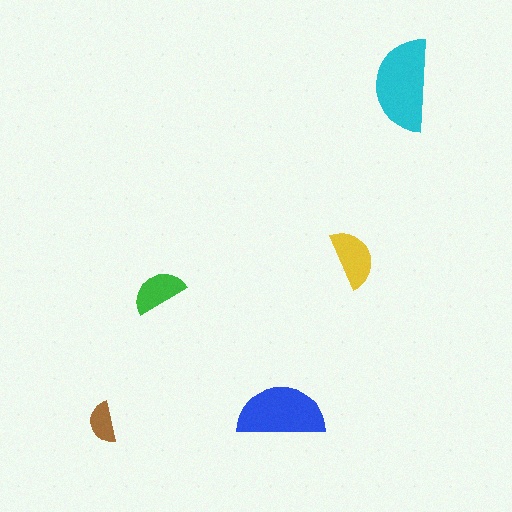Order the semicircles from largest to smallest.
the cyan one, the blue one, the yellow one, the green one, the brown one.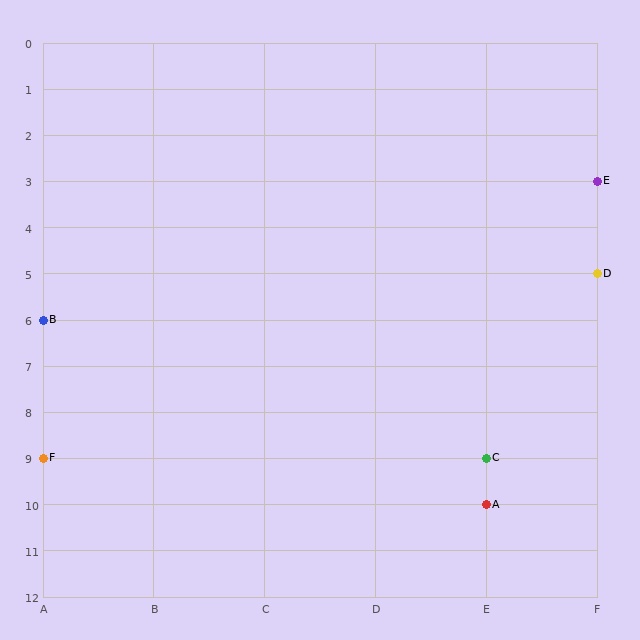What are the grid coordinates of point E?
Point E is at grid coordinates (F, 3).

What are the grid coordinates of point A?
Point A is at grid coordinates (E, 10).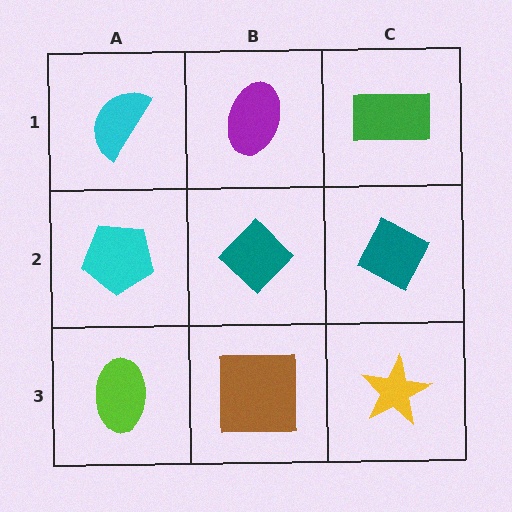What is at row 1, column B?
A purple ellipse.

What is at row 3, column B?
A brown square.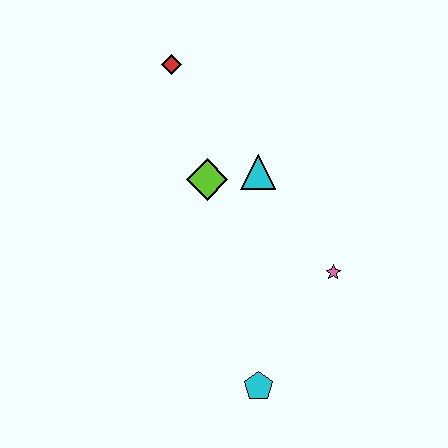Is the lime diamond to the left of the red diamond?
No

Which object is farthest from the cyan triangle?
The cyan pentagon is farthest from the cyan triangle.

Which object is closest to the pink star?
The cyan triangle is closest to the pink star.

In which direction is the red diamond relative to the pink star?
The red diamond is above the pink star.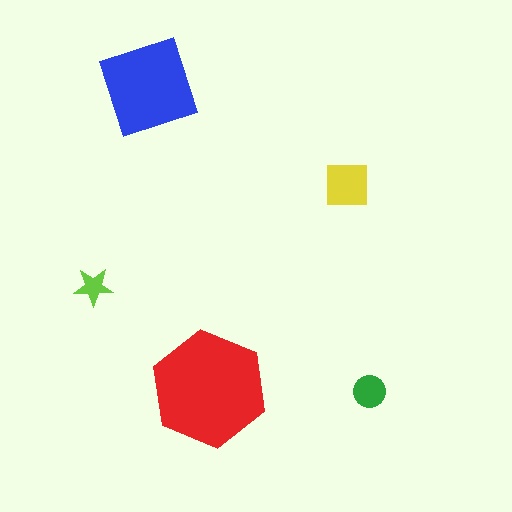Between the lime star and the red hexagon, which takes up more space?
The red hexagon.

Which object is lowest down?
The green circle is bottommost.